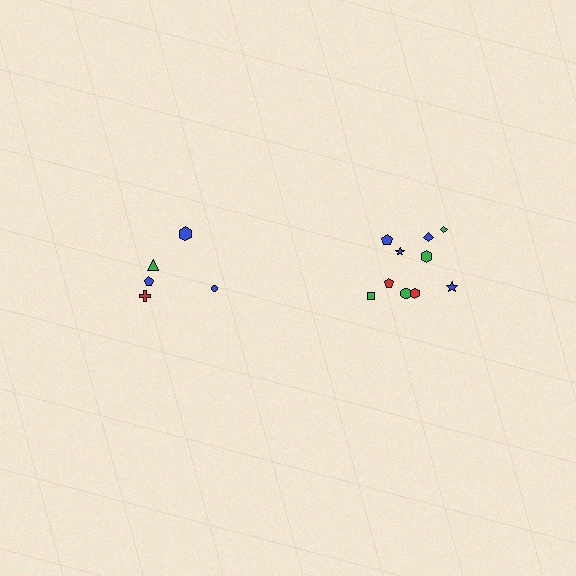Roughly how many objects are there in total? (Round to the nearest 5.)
Roughly 15 objects in total.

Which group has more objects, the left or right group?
The right group.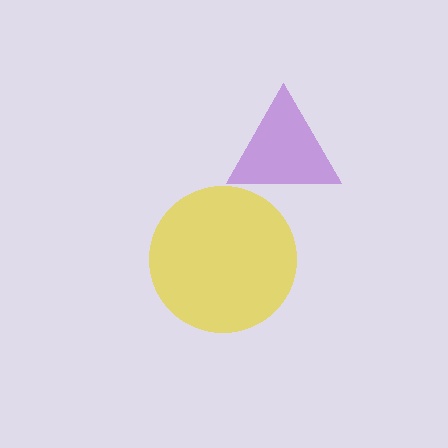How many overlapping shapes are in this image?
There are 2 overlapping shapes in the image.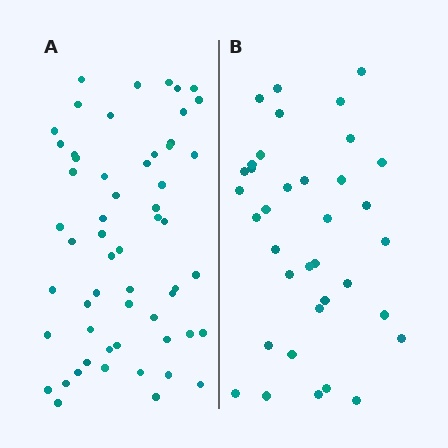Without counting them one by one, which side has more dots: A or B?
Region A (the left region) has more dots.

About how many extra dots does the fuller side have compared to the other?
Region A has approximately 20 more dots than region B.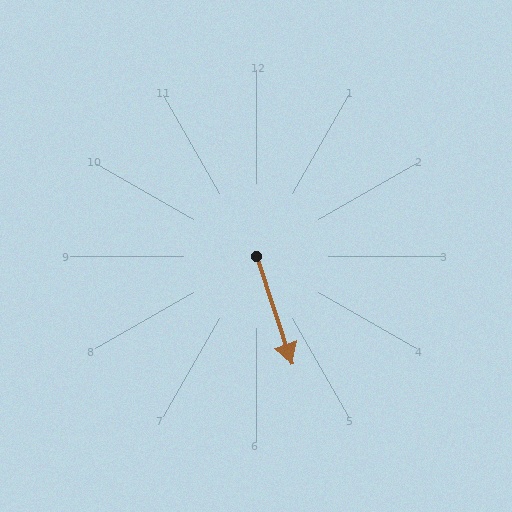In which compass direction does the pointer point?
South.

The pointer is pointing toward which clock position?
Roughly 5 o'clock.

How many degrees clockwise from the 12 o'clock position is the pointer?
Approximately 162 degrees.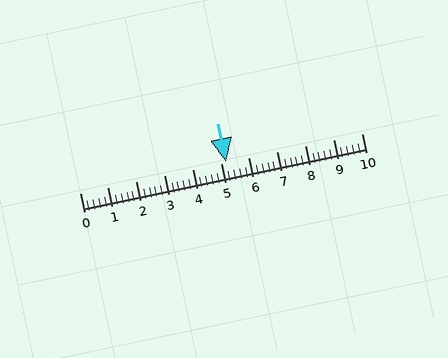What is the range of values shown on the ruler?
The ruler shows values from 0 to 10.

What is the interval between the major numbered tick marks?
The major tick marks are spaced 1 units apart.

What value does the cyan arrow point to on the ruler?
The cyan arrow points to approximately 5.2.